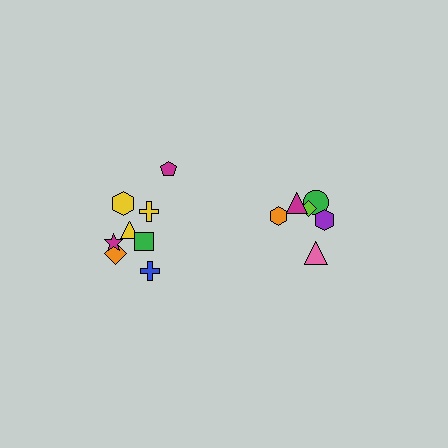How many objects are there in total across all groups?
There are 14 objects.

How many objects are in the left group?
There are 8 objects.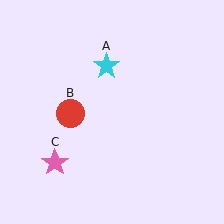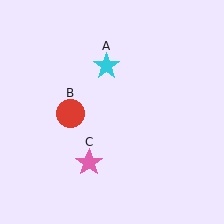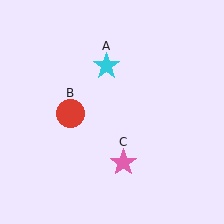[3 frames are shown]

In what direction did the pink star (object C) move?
The pink star (object C) moved right.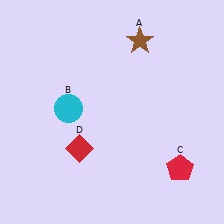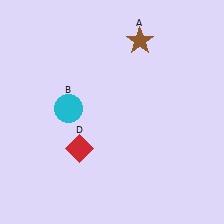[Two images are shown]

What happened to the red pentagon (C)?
The red pentagon (C) was removed in Image 2. It was in the bottom-right area of Image 1.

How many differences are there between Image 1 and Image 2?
There is 1 difference between the two images.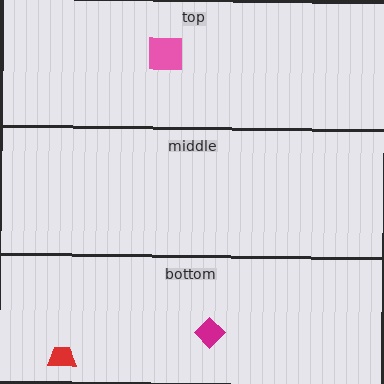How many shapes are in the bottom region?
2.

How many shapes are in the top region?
1.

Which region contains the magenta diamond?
The bottom region.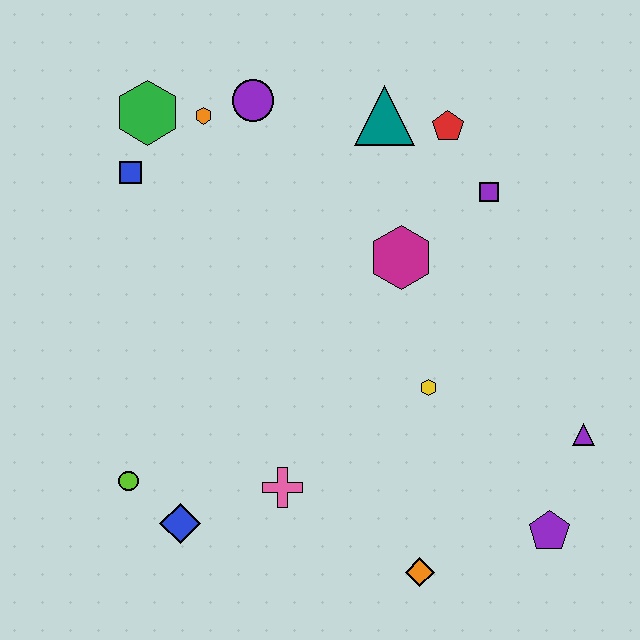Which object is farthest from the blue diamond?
The red pentagon is farthest from the blue diamond.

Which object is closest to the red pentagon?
The teal triangle is closest to the red pentagon.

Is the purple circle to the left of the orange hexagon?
No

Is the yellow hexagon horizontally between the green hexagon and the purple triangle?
Yes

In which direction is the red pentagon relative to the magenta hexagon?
The red pentagon is above the magenta hexagon.